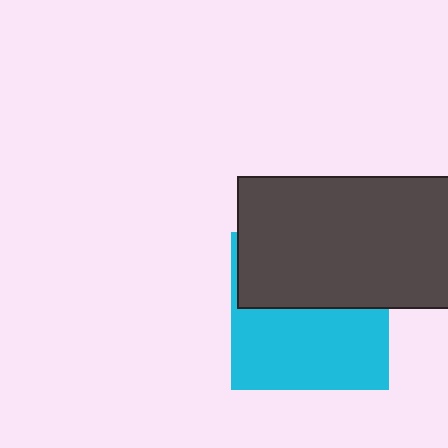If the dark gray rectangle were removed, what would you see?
You would see the complete cyan square.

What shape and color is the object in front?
The object in front is a dark gray rectangle.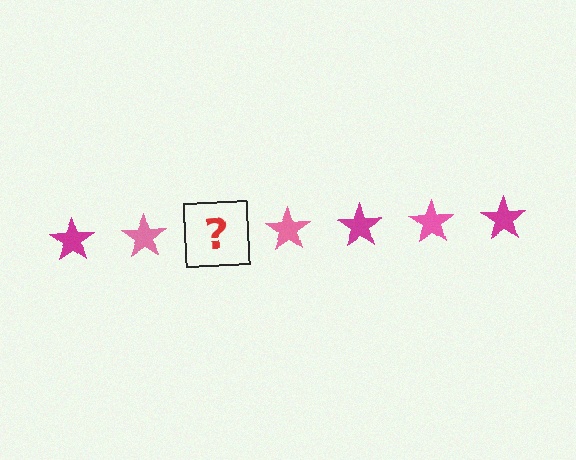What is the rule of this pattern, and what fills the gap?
The rule is that the pattern cycles through magenta, pink stars. The gap should be filled with a magenta star.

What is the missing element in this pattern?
The missing element is a magenta star.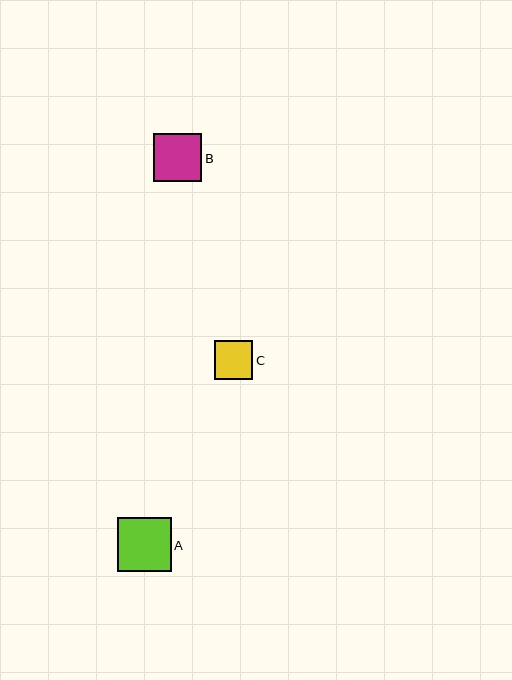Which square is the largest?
Square A is the largest with a size of approximately 54 pixels.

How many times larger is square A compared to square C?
Square A is approximately 1.4 times the size of square C.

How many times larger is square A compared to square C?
Square A is approximately 1.4 times the size of square C.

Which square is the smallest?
Square C is the smallest with a size of approximately 38 pixels.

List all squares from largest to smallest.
From largest to smallest: A, B, C.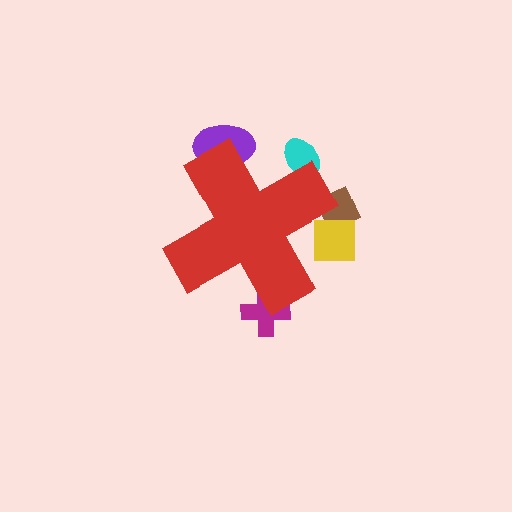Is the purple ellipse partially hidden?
Yes, the purple ellipse is partially hidden behind the red cross.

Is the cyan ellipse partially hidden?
Yes, the cyan ellipse is partially hidden behind the red cross.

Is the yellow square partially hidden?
Yes, the yellow square is partially hidden behind the red cross.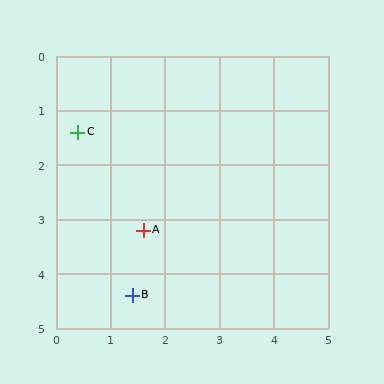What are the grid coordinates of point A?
Point A is at approximately (1.6, 3.2).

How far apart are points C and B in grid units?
Points C and B are about 3.2 grid units apart.